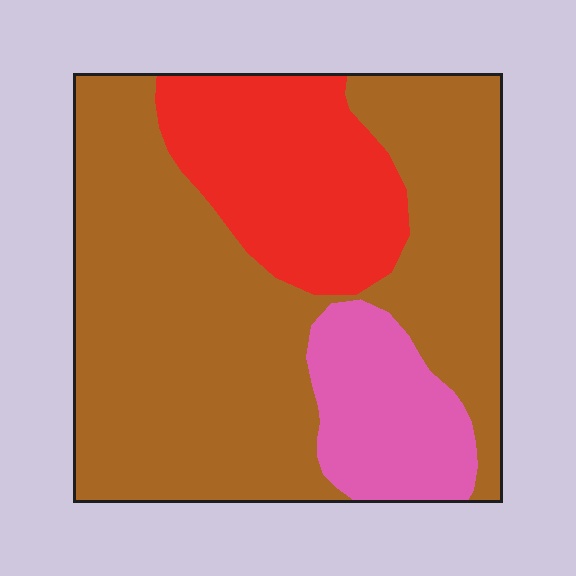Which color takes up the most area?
Brown, at roughly 65%.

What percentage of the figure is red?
Red takes up about one fifth (1/5) of the figure.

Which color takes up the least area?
Pink, at roughly 15%.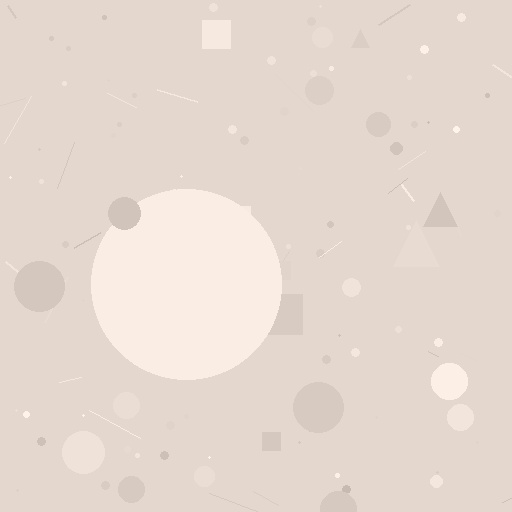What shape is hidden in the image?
A circle is hidden in the image.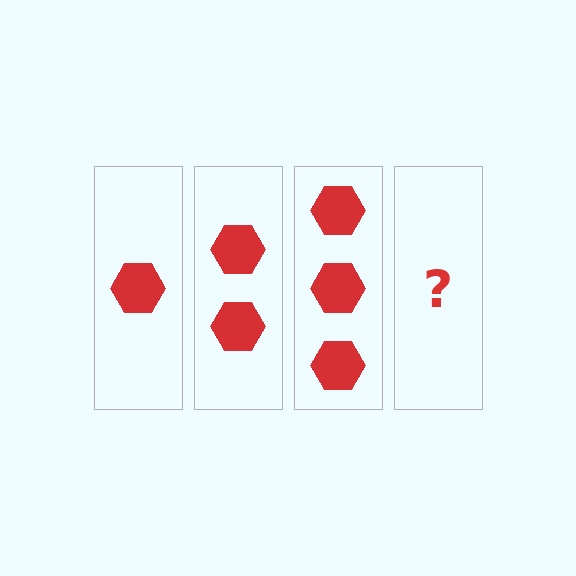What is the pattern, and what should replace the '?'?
The pattern is that each step adds one more hexagon. The '?' should be 4 hexagons.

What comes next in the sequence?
The next element should be 4 hexagons.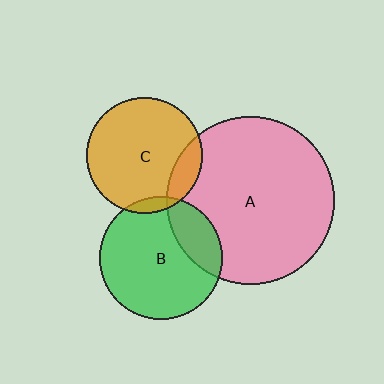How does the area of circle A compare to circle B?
Approximately 1.8 times.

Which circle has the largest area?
Circle A (pink).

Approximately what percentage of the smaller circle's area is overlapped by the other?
Approximately 15%.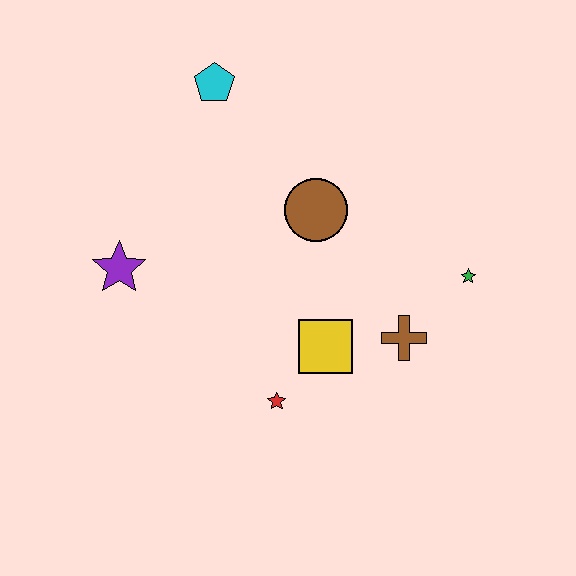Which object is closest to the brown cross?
The yellow square is closest to the brown cross.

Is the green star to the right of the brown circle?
Yes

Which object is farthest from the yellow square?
The cyan pentagon is farthest from the yellow square.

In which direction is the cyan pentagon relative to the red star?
The cyan pentagon is above the red star.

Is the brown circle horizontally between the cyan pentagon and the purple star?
No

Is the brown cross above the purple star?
No